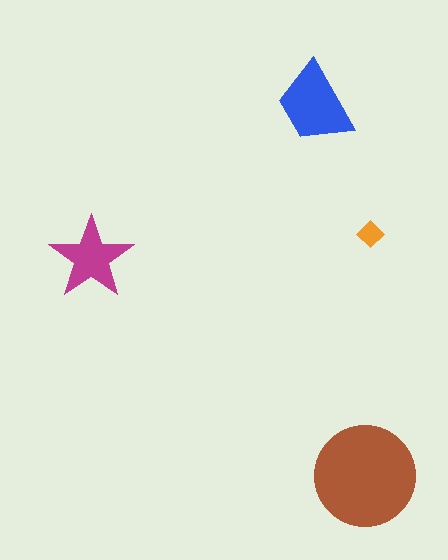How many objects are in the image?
There are 4 objects in the image.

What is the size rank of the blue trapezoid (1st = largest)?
2nd.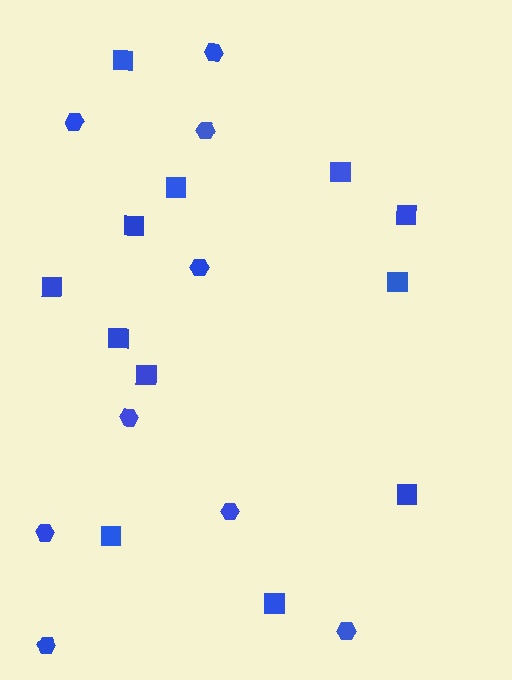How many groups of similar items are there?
There are 2 groups: one group of squares (12) and one group of hexagons (9).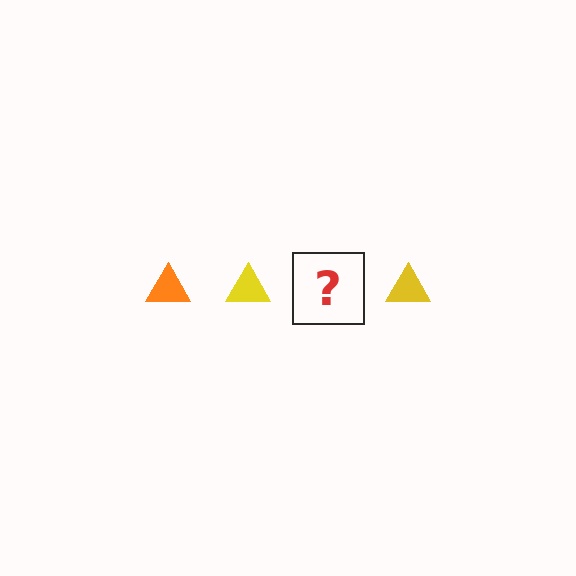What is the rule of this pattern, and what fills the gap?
The rule is that the pattern cycles through orange, yellow triangles. The gap should be filled with an orange triangle.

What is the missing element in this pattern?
The missing element is an orange triangle.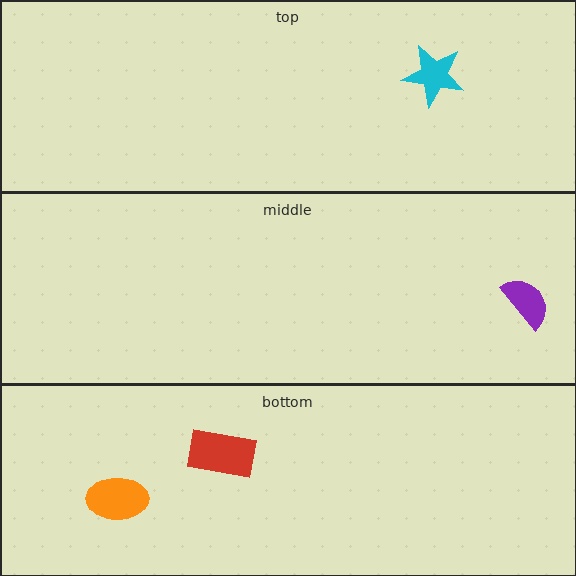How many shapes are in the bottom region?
2.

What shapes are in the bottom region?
The orange ellipse, the red rectangle.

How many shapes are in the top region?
1.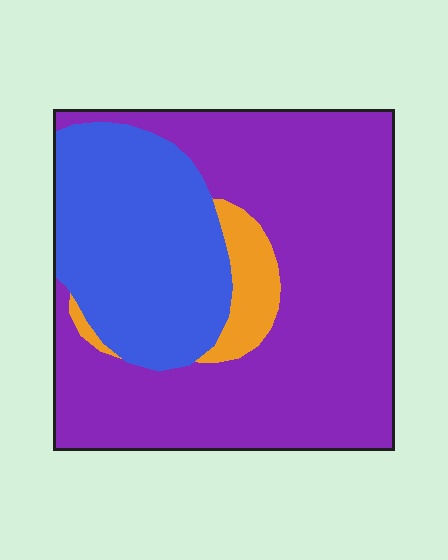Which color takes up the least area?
Orange, at roughly 5%.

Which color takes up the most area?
Purple, at roughly 65%.